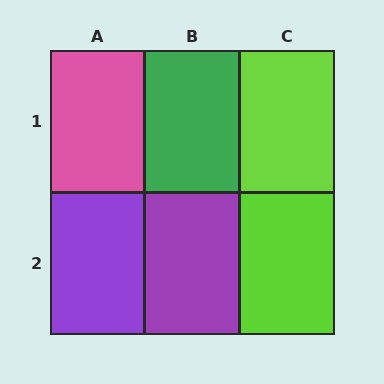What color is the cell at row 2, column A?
Purple.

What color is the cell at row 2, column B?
Purple.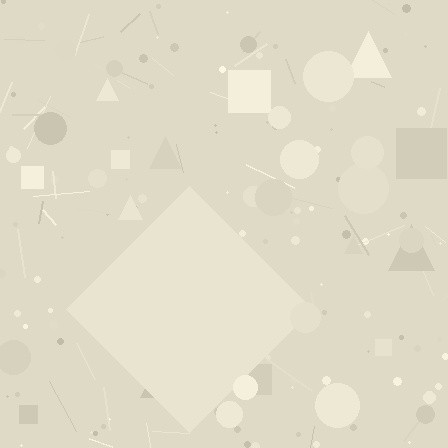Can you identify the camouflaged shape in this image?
The camouflaged shape is a diamond.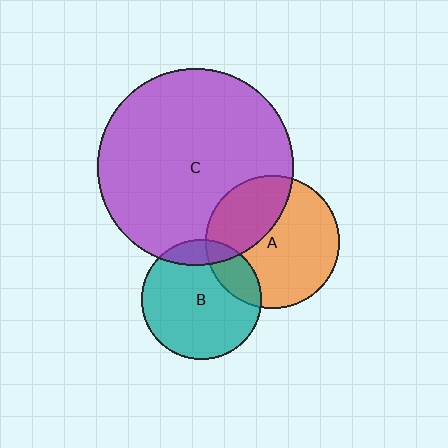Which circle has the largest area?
Circle C (purple).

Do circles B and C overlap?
Yes.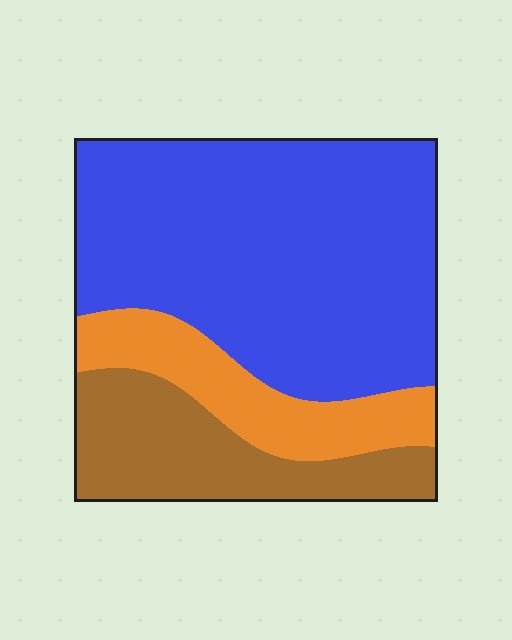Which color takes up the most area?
Blue, at roughly 60%.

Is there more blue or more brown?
Blue.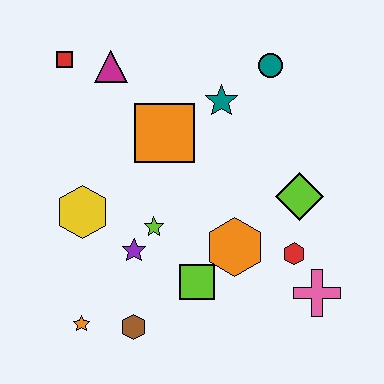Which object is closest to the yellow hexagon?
The purple star is closest to the yellow hexagon.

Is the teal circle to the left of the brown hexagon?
No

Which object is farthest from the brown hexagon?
The teal circle is farthest from the brown hexagon.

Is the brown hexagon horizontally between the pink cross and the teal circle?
No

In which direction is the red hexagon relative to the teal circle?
The red hexagon is below the teal circle.